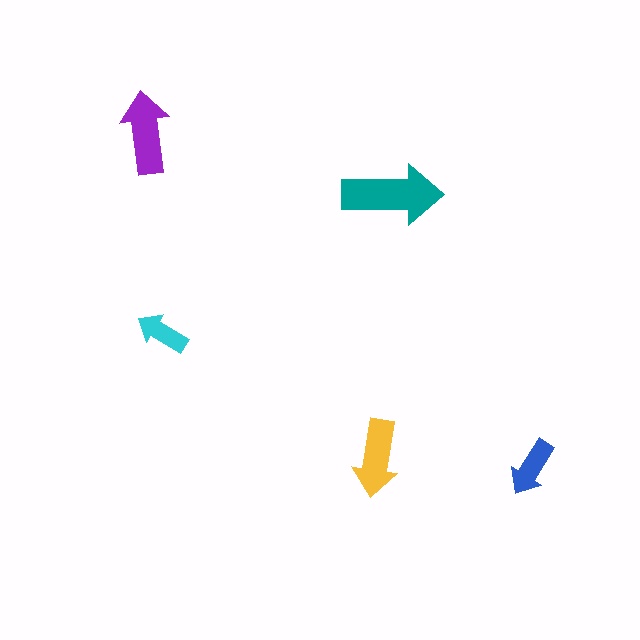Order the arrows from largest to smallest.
the teal one, the purple one, the yellow one, the blue one, the cyan one.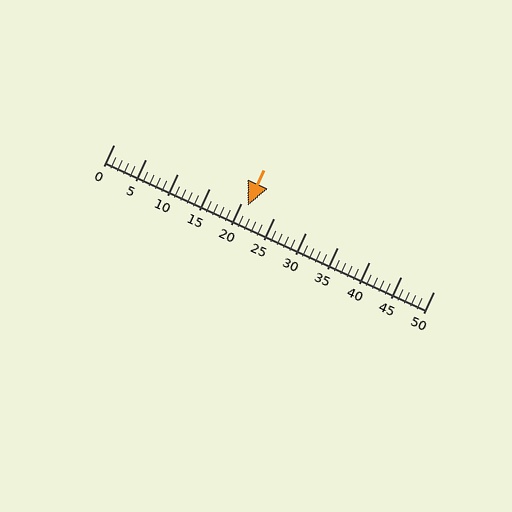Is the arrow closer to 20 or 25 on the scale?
The arrow is closer to 20.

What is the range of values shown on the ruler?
The ruler shows values from 0 to 50.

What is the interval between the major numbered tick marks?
The major tick marks are spaced 5 units apart.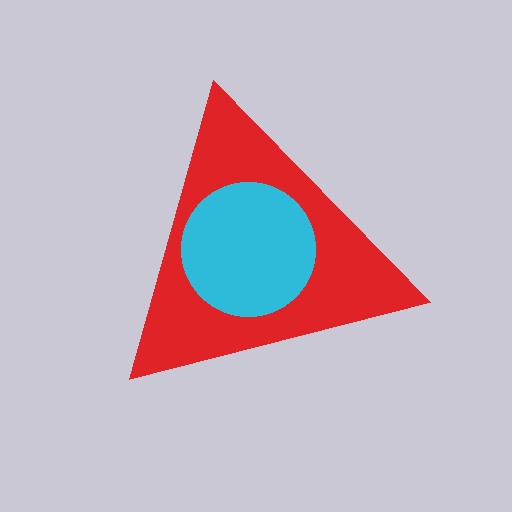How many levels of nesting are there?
2.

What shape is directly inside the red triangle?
The cyan circle.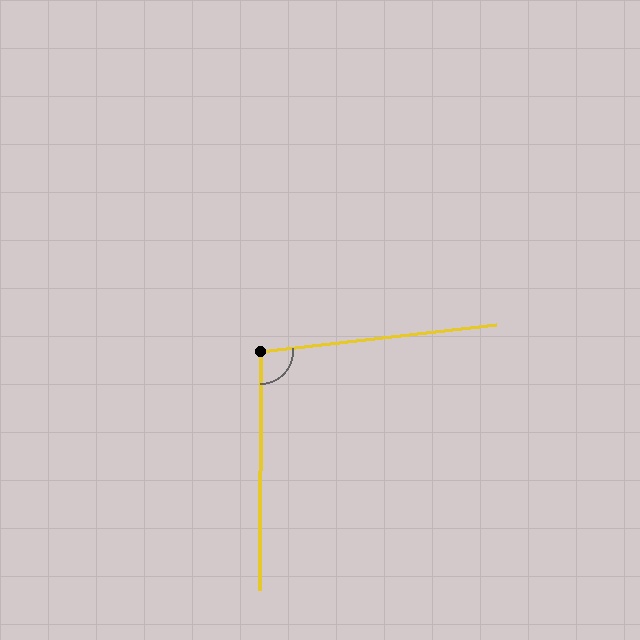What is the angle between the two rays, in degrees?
Approximately 97 degrees.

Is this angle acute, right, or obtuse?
It is obtuse.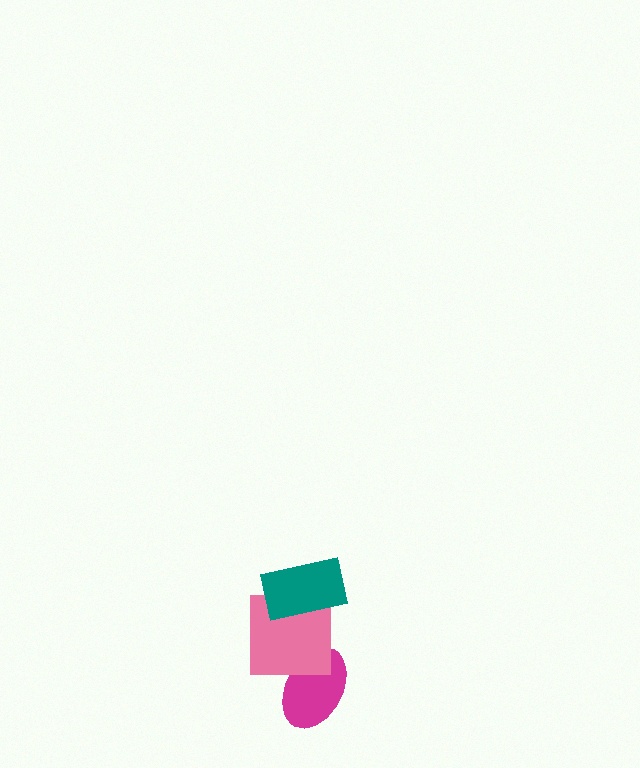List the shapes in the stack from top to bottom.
From top to bottom: the teal rectangle, the pink square, the magenta ellipse.